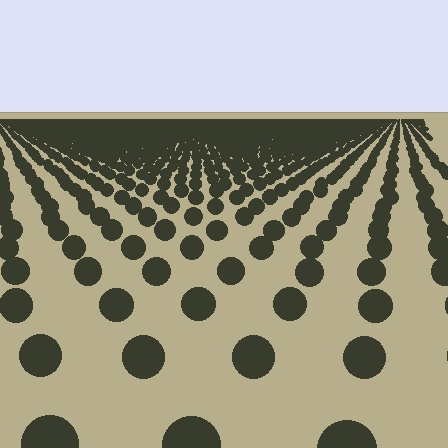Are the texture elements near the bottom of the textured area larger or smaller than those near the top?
Larger. Near the bottom, elements are closer to the viewer and appear at a bigger on-screen size.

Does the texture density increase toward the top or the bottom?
Density increases toward the top.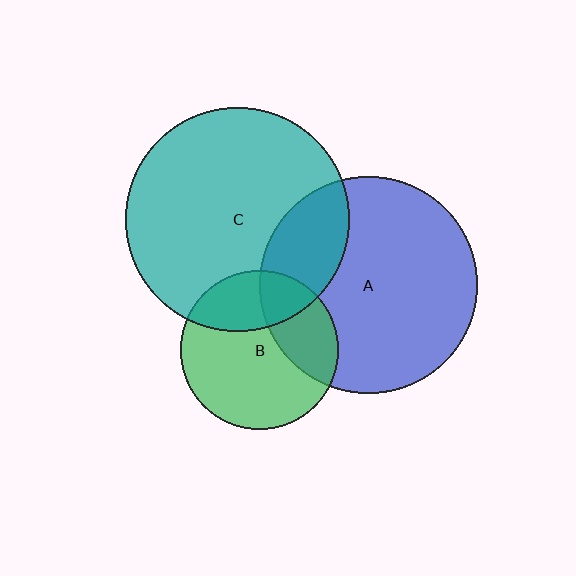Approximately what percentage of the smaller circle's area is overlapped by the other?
Approximately 25%.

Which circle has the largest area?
Circle C (teal).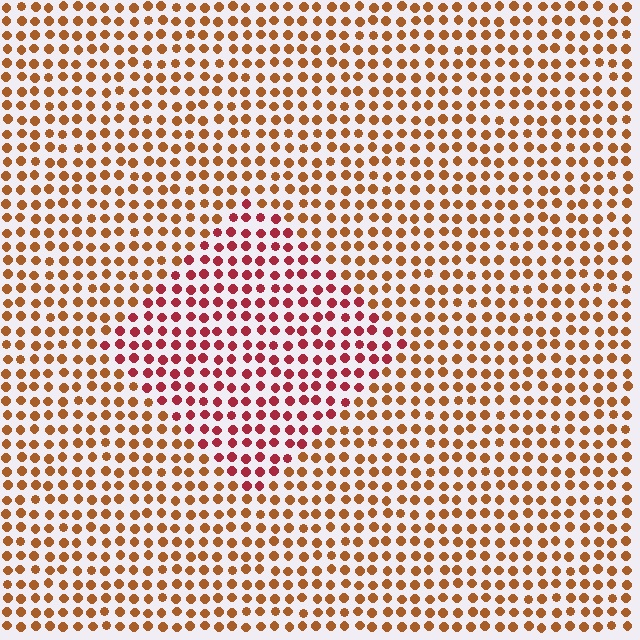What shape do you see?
I see a diamond.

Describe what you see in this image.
The image is filled with small brown elements in a uniform arrangement. A diamond-shaped region is visible where the elements are tinted to a slightly different hue, forming a subtle color boundary.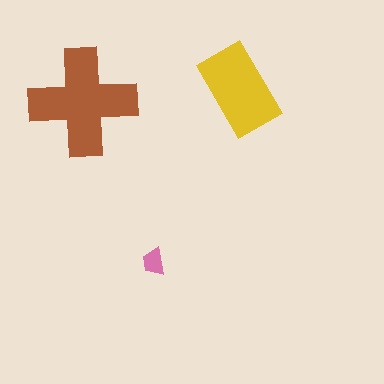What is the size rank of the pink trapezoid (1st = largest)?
3rd.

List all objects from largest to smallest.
The brown cross, the yellow rectangle, the pink trapezoid.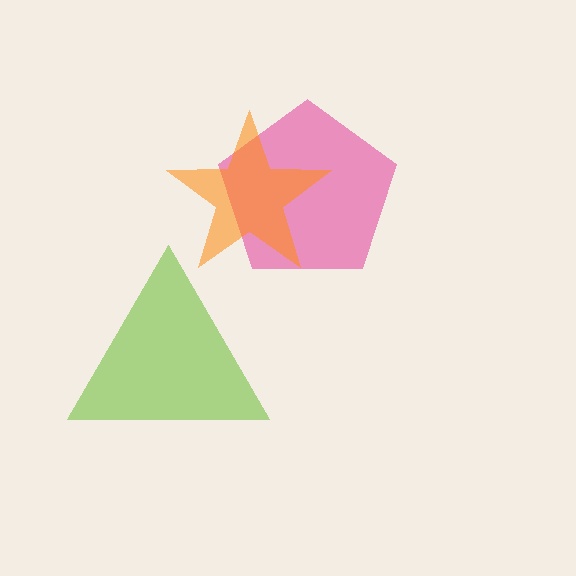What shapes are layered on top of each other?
The layered shapes are: a lime triangle, a pink pentagon, an orange star.